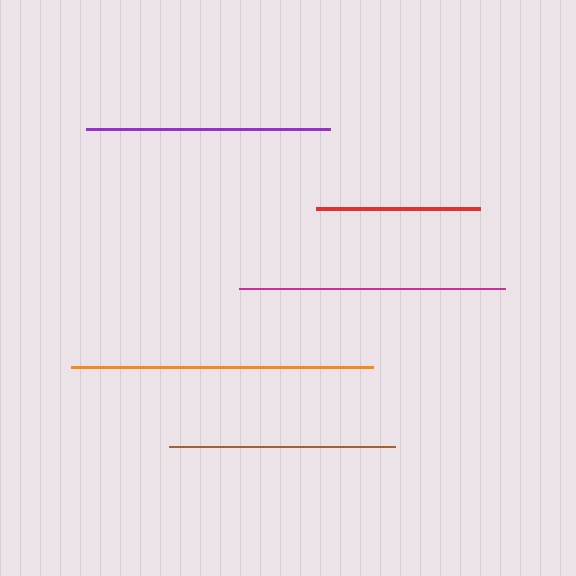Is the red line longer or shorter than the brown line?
The brown line is longer than the red line.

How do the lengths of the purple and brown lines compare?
The purple and brown lines are approximately the same length.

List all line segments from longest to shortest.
From longest to shortest: orange, magenta, purple, brown, red.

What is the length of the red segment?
The red segment is approximately 164 pixels long.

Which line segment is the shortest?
The red line is the shortest at approximately 164 pixels.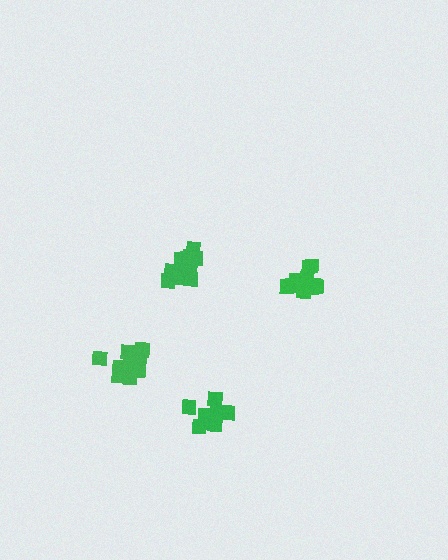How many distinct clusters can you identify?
There are 4 distinct clusters.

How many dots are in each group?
Group 1: 10 dots, Group 2: 12 dots, Group 3: 13 dots, Group 4: 14 dots (49 total).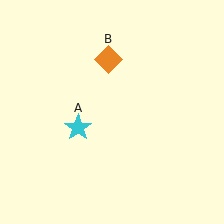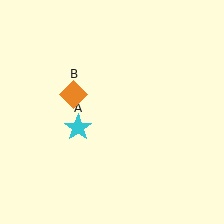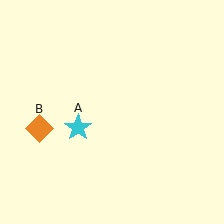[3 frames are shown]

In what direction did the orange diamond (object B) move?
The orange diamond (object B) moved down and to the left.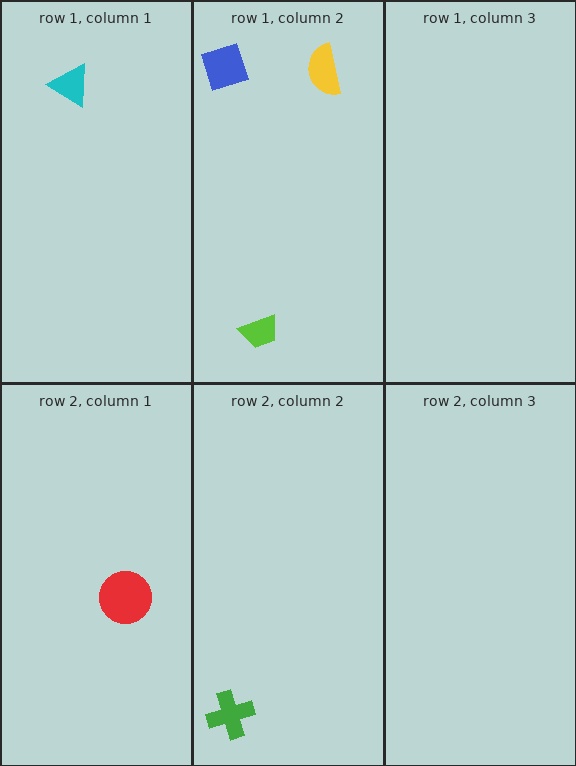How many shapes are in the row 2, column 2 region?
1.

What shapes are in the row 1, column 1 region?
The cyan triangle.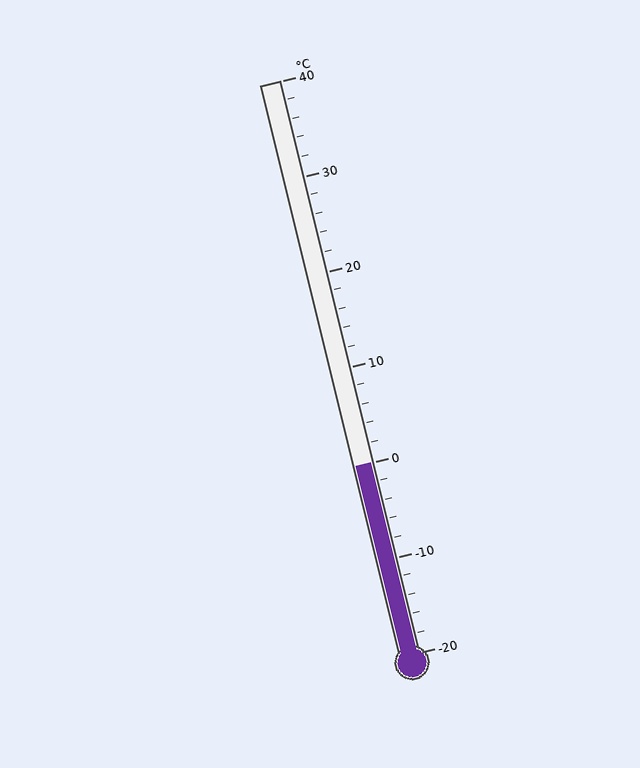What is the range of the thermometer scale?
The thermometer scale ranges from -20°C to 40°C.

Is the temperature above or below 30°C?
The temperature is below 30°C.